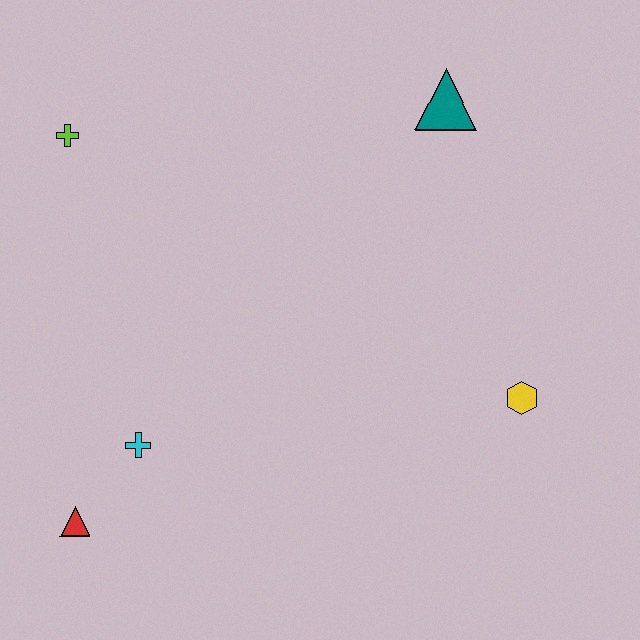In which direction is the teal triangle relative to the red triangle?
The teal triangle is above the red triangle.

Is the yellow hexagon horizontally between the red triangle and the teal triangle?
No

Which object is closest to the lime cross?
The cyan cross is closest to the lime cross.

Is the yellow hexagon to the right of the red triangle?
Yes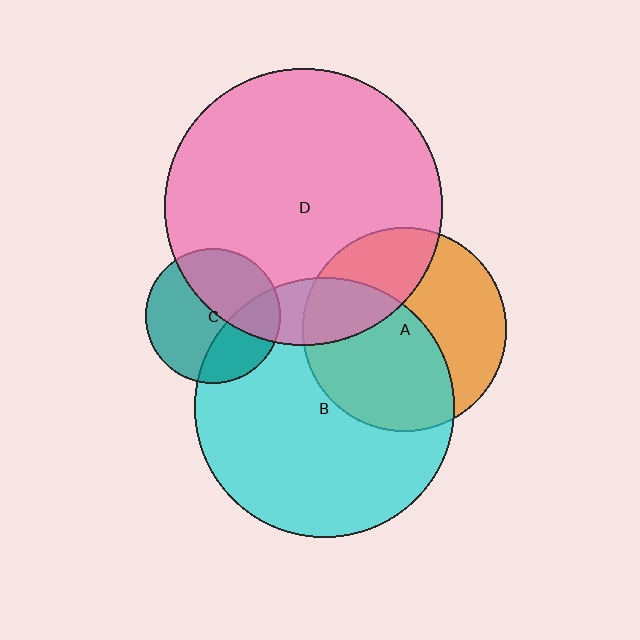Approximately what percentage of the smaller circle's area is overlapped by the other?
Approximately 30%.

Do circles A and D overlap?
Yes.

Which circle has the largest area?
Circle D (pink).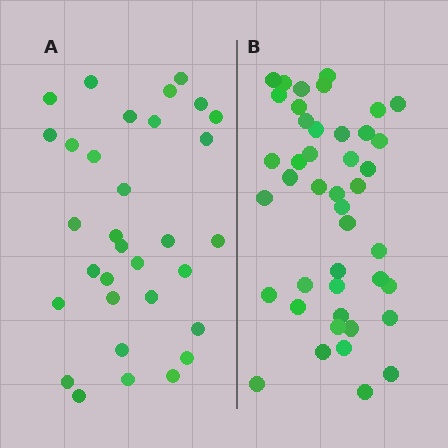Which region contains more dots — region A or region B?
Region B (the right region) has more dots.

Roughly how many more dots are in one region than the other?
Region B has roughly 12 or so more dots than region A.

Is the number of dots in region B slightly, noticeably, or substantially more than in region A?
Region B has noticeably more, but not dramatically so. The ratio is roughly 1.3 to 1.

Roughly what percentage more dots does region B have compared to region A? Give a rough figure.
About 35% more.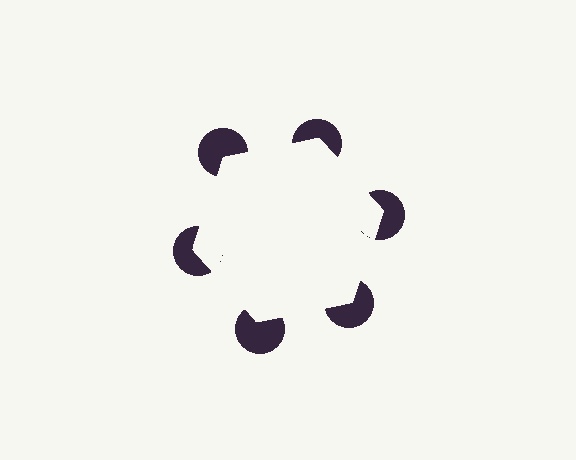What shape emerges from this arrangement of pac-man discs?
An illusory hexagon — its edges are inferred from the aligned wedge cuts in the pac-man discs, not physically drawn.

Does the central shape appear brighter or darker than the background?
It typically appears slightly brighter than the background, even though no actual brightness change is drawn.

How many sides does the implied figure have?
6 sides.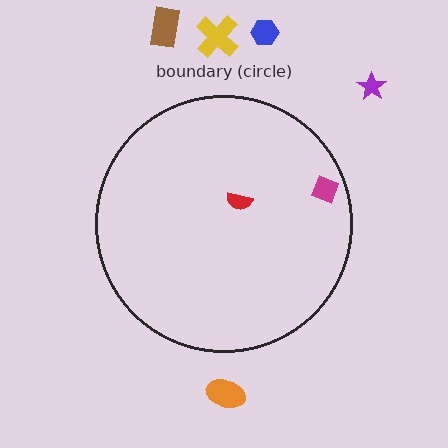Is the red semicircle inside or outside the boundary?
Inside.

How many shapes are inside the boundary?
2 inside, 5 outside.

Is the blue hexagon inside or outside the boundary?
Outside.